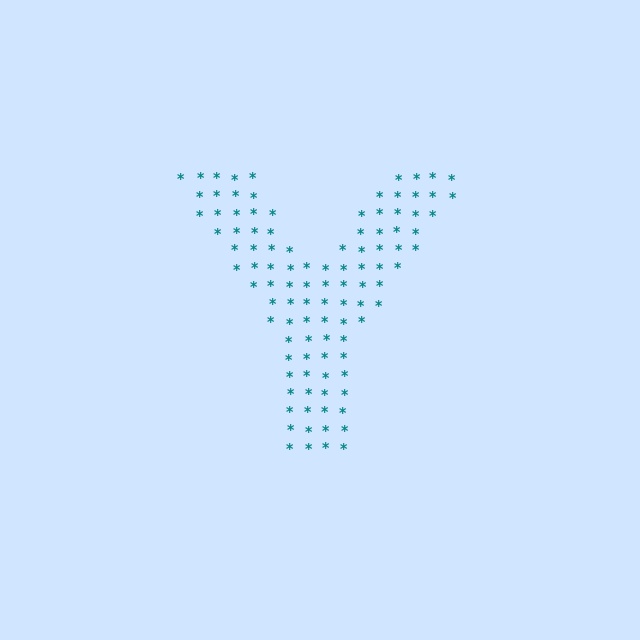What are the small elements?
The small elements are asterisks.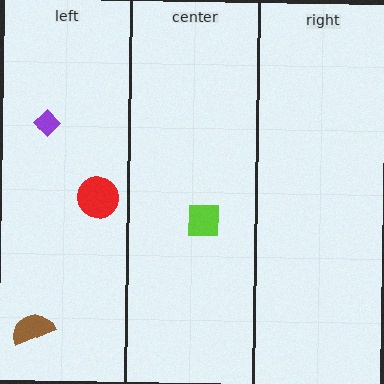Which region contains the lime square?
The center region.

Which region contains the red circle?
The left region.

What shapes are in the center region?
The lime square.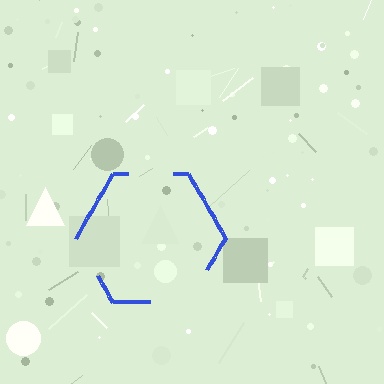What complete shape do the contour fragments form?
The contour fragments form a hexagon.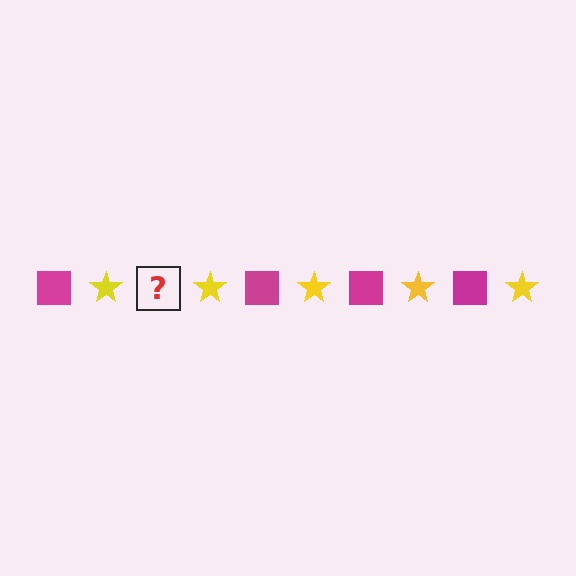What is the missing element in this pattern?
The missing element is a magenta square.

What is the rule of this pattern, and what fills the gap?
The rule is that the pattern alternates between magenta square and yellow star. The gap should be filled with a magenta square.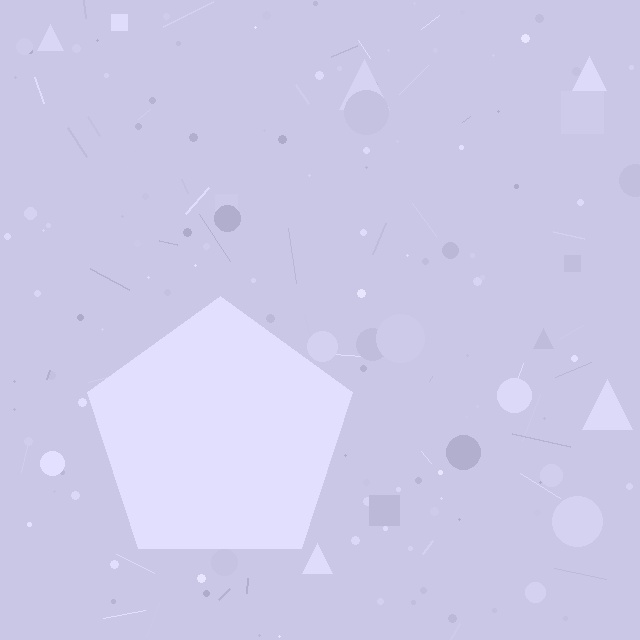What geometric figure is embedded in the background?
A pentagon is embedded in the background.